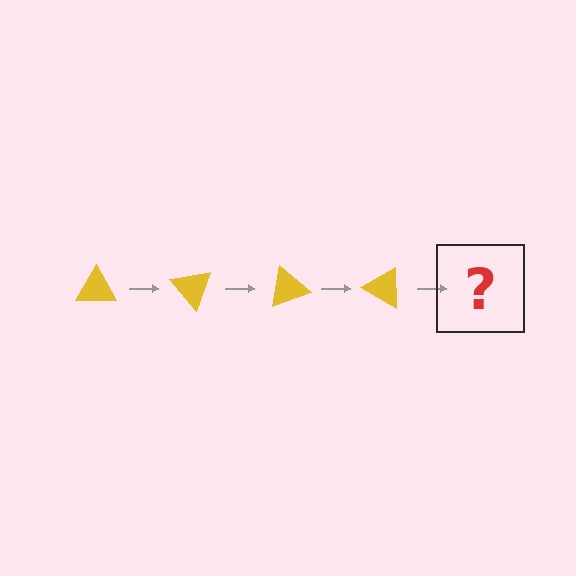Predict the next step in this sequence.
The next step is a yellow triangle rotated 200 degrees.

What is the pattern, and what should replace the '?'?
The pattern is that the triangle rotates 50 degrees each step. The '?' should be a yellow triangle rotated 200 degrees.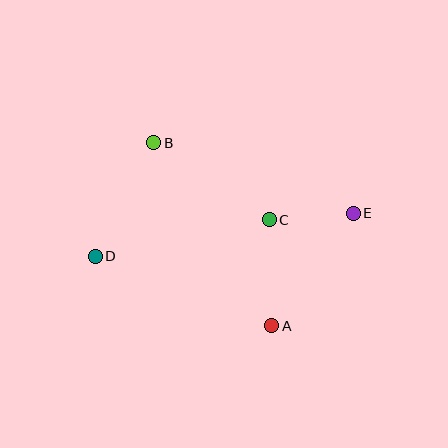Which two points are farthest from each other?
Points D and E are farthest from each other.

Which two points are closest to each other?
Points C and E are closest to each other.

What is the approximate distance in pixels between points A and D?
The distance between A and D is approximately 190 pixels.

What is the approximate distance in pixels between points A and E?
The distance between A and E is approximately 139 pixels.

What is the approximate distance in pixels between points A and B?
The distance between A and B is approximately 218 pixels.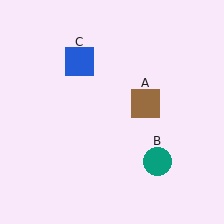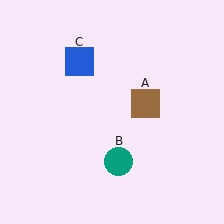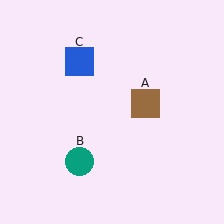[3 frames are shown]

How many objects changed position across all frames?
1 object changed position: teal circle (object B).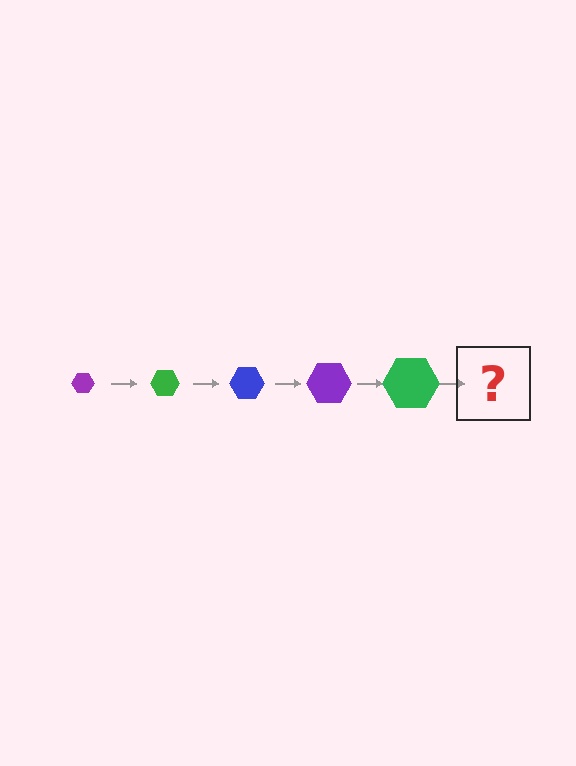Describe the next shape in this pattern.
It should be a blue hexagon, larger than the previous one.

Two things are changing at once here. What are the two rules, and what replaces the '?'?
The two rules are that the hexagon grows larger each step and the color cycles through purple, green, and blue. The '?' should be a blue hexagon, larger than the previous one.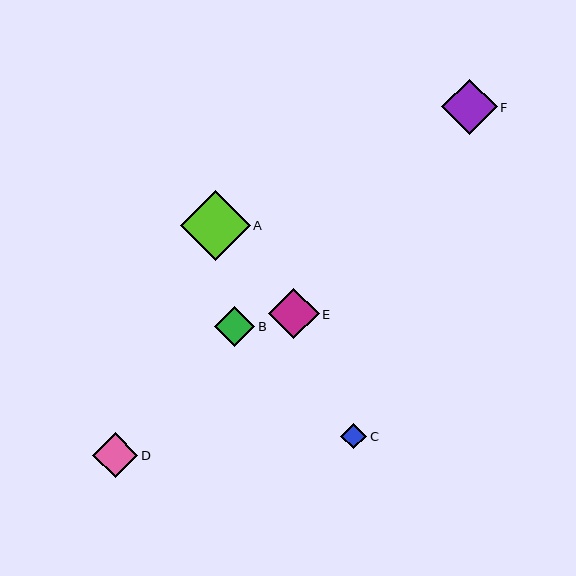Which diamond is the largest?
Diamond A is the largest with a size of approximately 70 pixels.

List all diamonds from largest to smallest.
From largest to smallest: A, F, E, D, B, C.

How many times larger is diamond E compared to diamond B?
Diamond E is approximately 1.3 times the size of diamond B.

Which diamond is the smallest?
Diamond C is the smallest with a size of approximately 26 pixels.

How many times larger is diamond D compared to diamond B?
Diamond D is approximately 1.1 times the size of diamond B.